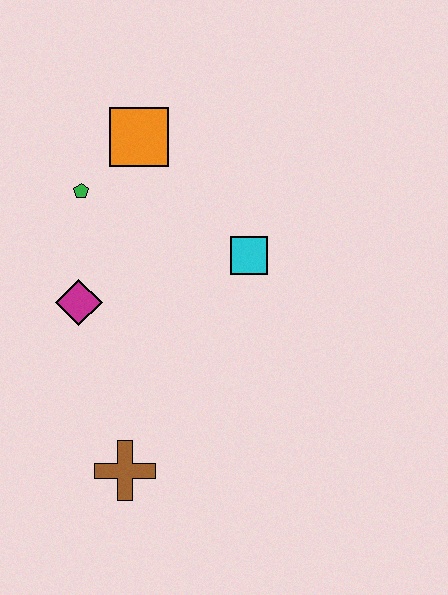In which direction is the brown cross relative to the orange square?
The brown cross is below the orange square.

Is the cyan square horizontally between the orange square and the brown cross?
No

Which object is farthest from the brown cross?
The orange square is farthest from the brown cross.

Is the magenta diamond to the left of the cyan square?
Yes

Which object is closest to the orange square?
The green pentagon is closest to the orange square.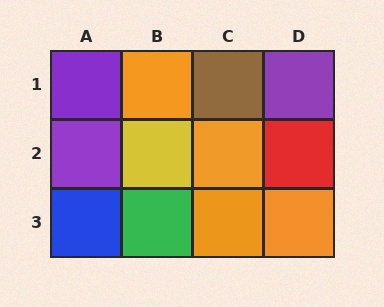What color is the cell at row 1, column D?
Purple.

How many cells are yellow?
1 cell is yellow.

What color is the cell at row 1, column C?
Brown.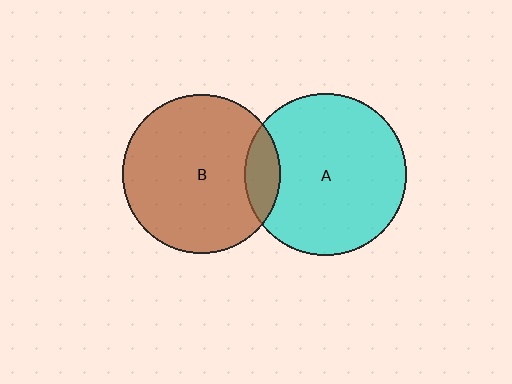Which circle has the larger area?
Circle A (cyan).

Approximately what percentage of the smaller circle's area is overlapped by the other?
Approximately 15%.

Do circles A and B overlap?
Yes.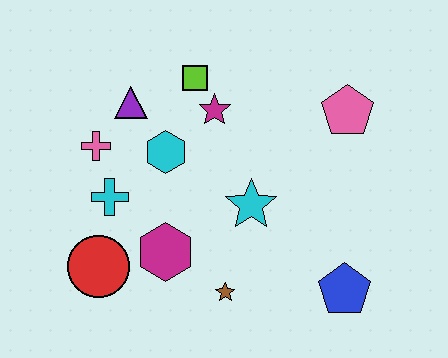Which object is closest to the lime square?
The magenta star is closest to the lime square.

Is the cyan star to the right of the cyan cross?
Yes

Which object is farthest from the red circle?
The pink pentagon is farthest from the red circle.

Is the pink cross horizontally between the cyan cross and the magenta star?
No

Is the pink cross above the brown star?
Yes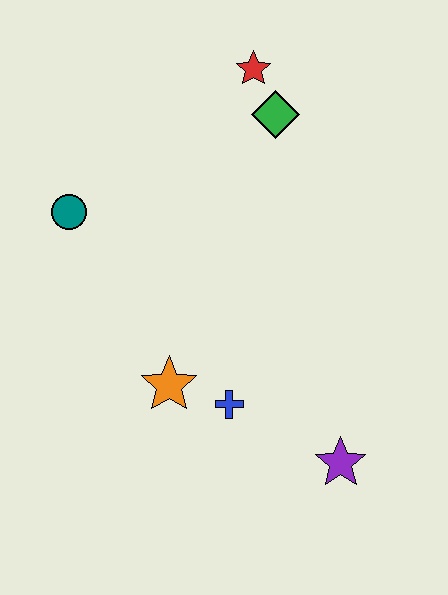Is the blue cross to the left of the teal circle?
No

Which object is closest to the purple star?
The blue cross is closest to the purple star.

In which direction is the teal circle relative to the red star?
The teal circle is to the left of the red star.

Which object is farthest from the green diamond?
The purple star is farthest from the green diamond.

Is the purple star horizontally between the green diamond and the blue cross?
No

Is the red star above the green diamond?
Yes